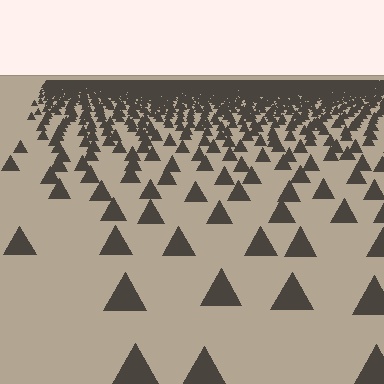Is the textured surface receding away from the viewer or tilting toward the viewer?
The surface is receding away from the viewer. Texture elements get smaller and denser toward the top.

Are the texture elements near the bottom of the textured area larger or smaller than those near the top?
Larger. Near the bottom, elements are closer to the viewer and appear at a bigger on-screen size.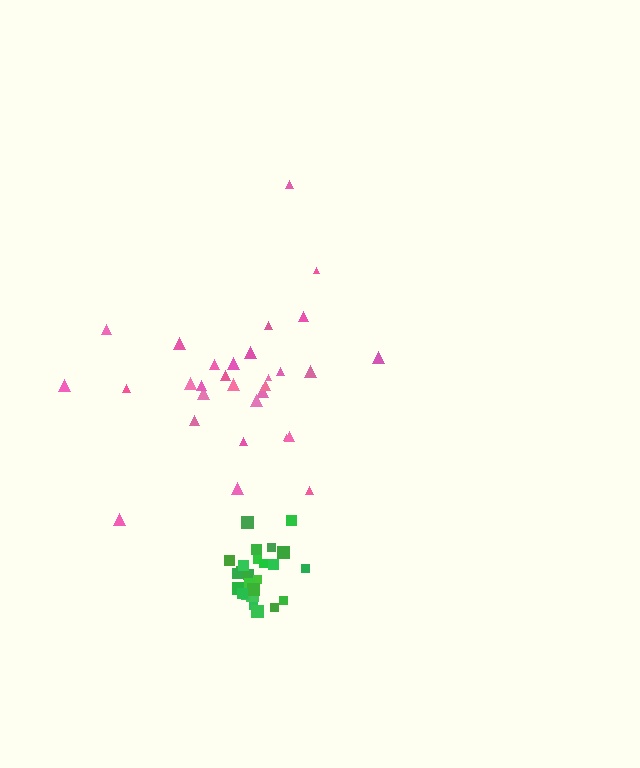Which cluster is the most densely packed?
Green.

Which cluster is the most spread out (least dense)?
Pink.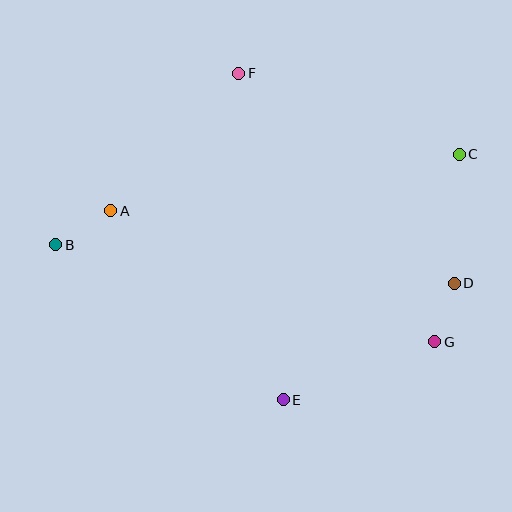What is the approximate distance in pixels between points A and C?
The distance between A and C is approximately 353 pixels.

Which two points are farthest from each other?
Points B and C are farthest from each other.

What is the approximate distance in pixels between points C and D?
The distance between C and D is approximately 129 pixels.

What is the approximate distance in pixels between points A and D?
The distance between A and D is approximately 351 pixels.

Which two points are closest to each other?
Points D and G are closest to each other.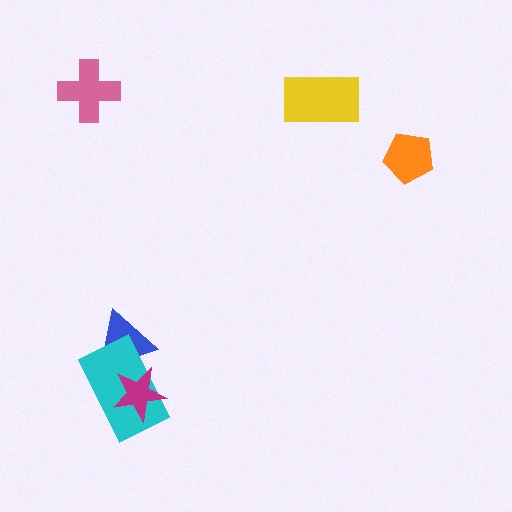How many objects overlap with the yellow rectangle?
0 objects overlap with the yellow rectangle.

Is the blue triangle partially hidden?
Yes, it is partially covered by another shape.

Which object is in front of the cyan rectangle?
The magenta star is in front of the cyan rectangle.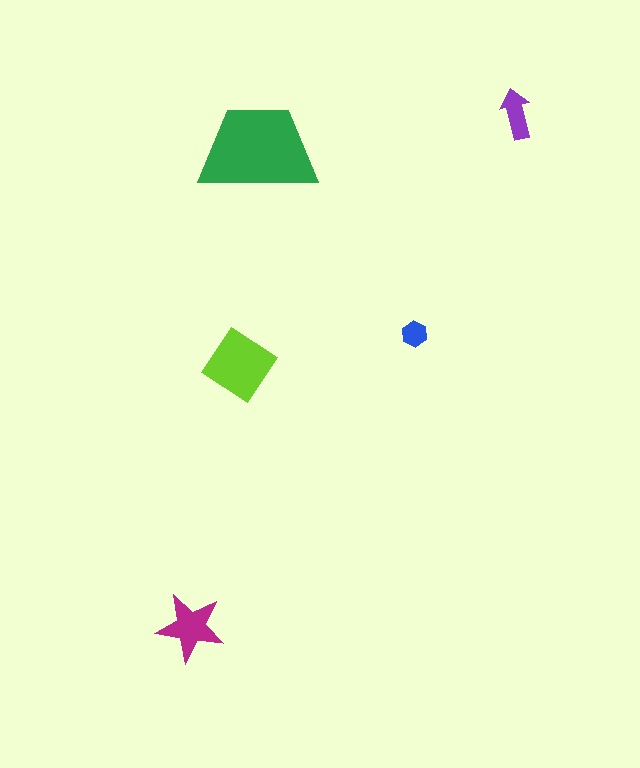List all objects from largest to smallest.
The green trapezoid, the lime diamond, the magenta star, the purple arrow, the blue hexagon.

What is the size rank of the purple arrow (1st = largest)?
4th.